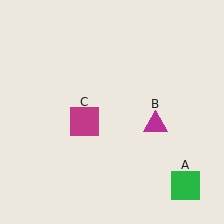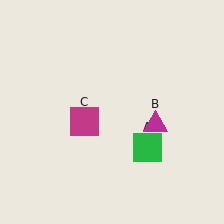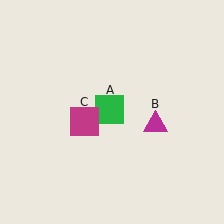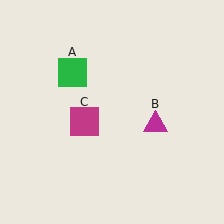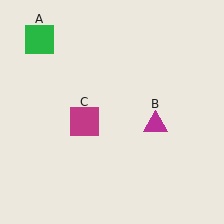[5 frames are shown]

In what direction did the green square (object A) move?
The green square (object A) moved up and to the left.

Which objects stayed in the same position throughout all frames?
Magenta triangle (object B) and magenta square (object C) remained stationary.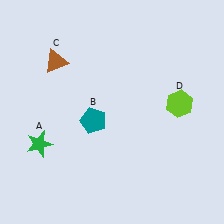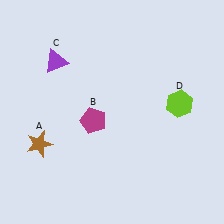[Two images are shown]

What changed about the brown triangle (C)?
In Image 1, C is brown. In Image 2, it changed to purple.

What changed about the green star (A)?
In Image 1, A is green. In Image 2, it changed to brown.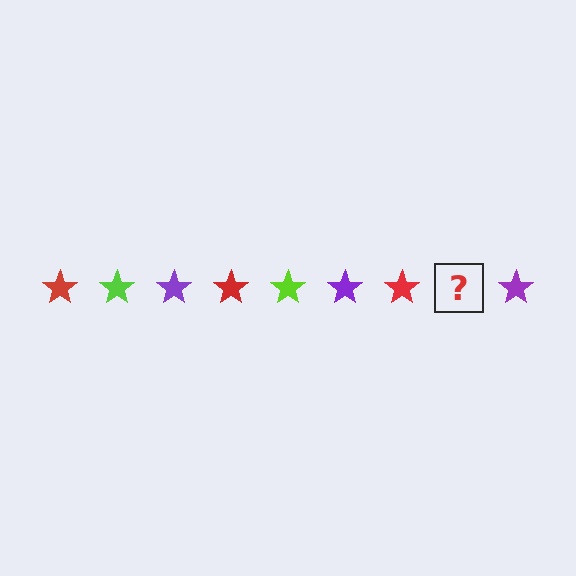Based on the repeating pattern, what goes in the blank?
The blank should be a lime star.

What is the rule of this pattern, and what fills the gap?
The rule is that the pattern cycles through red, lime, purple stars. The gap should be filled with a lime star.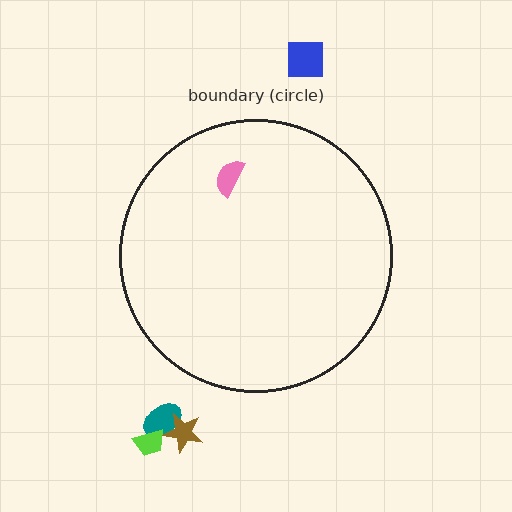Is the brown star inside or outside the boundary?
Outside.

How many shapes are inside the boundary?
1 inside, 4 outside.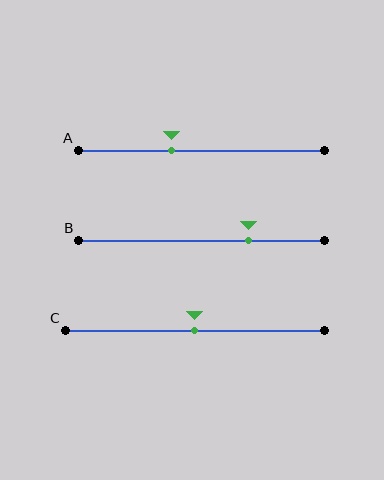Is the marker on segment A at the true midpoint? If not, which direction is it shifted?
No, the marker on segment A is shifted to the left by about 12% of the segment length.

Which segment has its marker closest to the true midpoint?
Segment C has its marker closest to the true midpoint.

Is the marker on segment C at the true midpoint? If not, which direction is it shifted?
Yes, the marker on segment C is at the true midpoint.